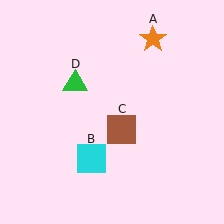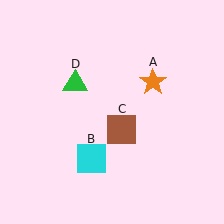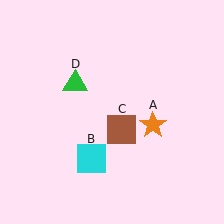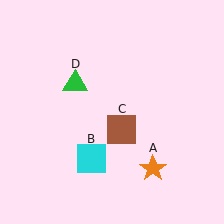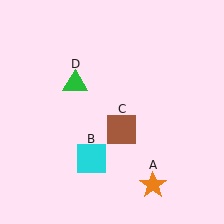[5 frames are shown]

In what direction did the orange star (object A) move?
The orange star (object A) moved down.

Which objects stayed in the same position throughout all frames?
Cyan square (object B) and brown square (object C) and green triangle (object D) remained stationary.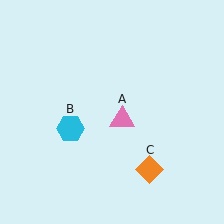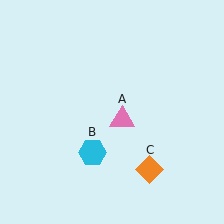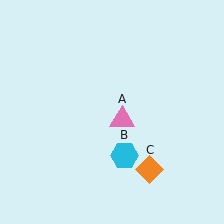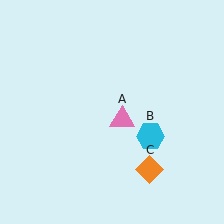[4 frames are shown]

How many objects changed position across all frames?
1 object changed position: cyan hexagon (object B).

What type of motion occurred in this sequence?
The cyan hexagon (object B) rotated counterclockwise around the center of the scene.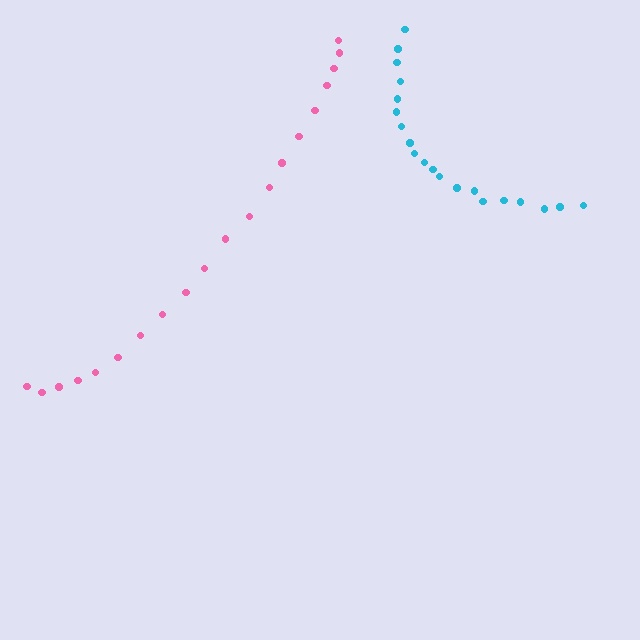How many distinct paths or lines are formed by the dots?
There are 2 distinct paths.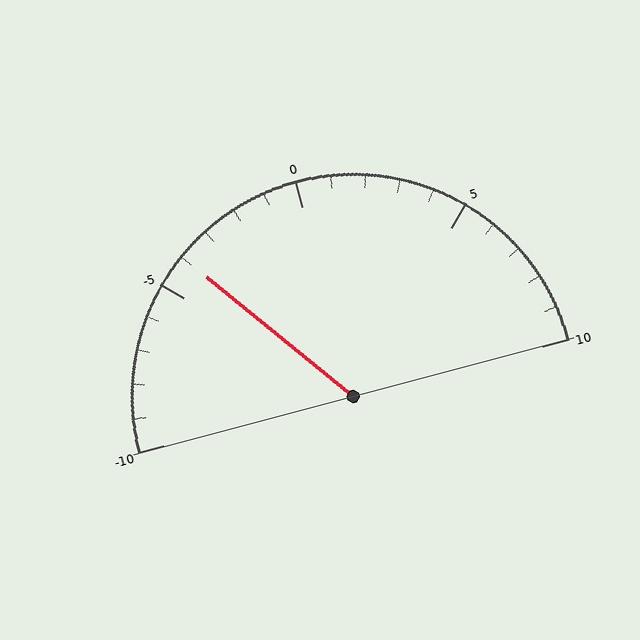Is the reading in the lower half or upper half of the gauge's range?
The reading is in the lower half of the range (-10 to 10).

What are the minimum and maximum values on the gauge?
The gauge ranges from -10 to 10.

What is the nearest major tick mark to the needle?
The nearest major tick mark is -5.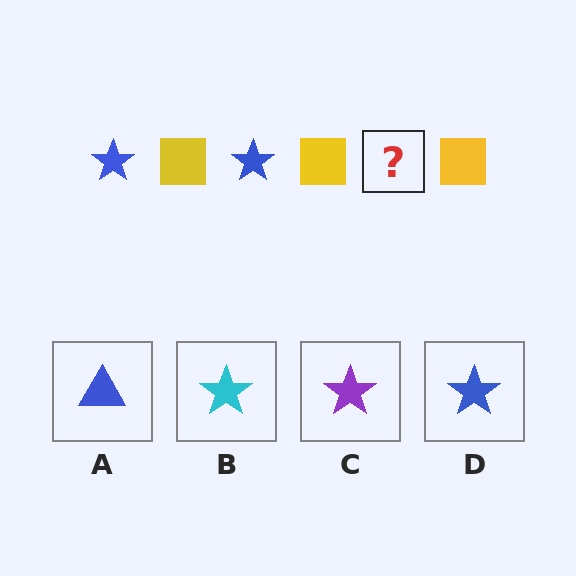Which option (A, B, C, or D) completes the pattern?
D.